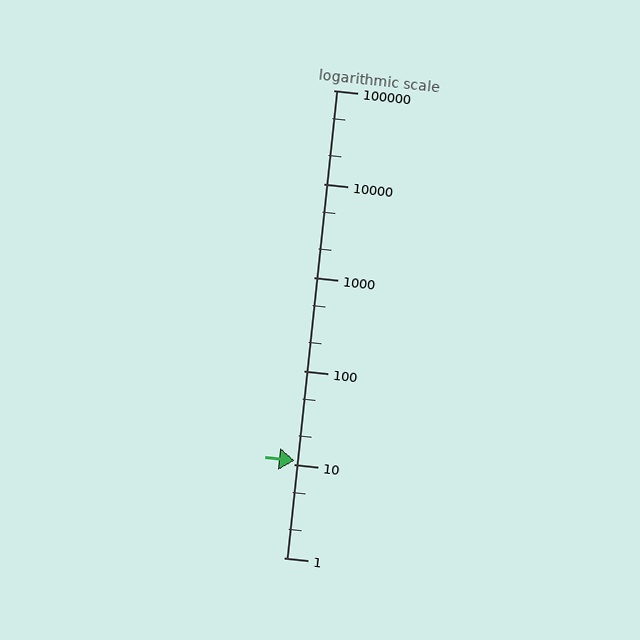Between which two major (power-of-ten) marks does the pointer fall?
The pointer is between 10 and 100.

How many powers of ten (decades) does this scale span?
The scale spans 5 decades, from 1 to 100000.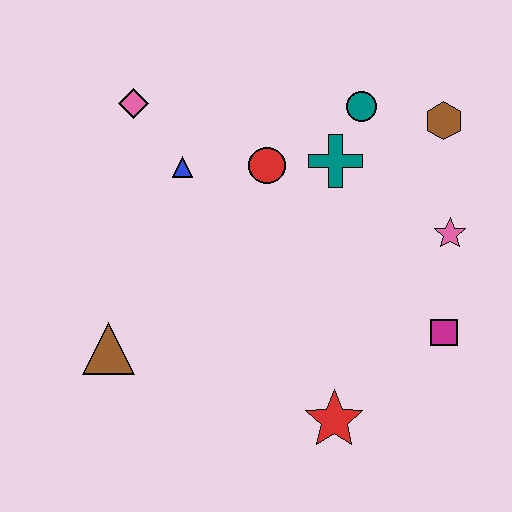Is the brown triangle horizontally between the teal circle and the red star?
No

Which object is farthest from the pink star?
The brown triangle is farthest from the pink star.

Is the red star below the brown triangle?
Yes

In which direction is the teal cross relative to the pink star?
The teal cross is to the left of the pink star.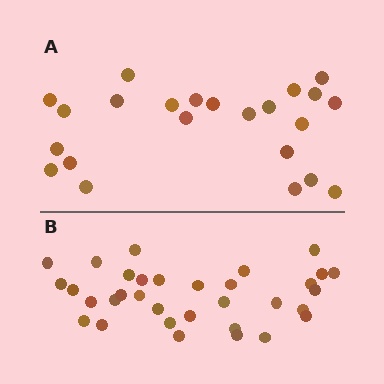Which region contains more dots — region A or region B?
Region B (the bottom region) has more dots.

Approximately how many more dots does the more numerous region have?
Region B has roughly 10 or so more dots than region A.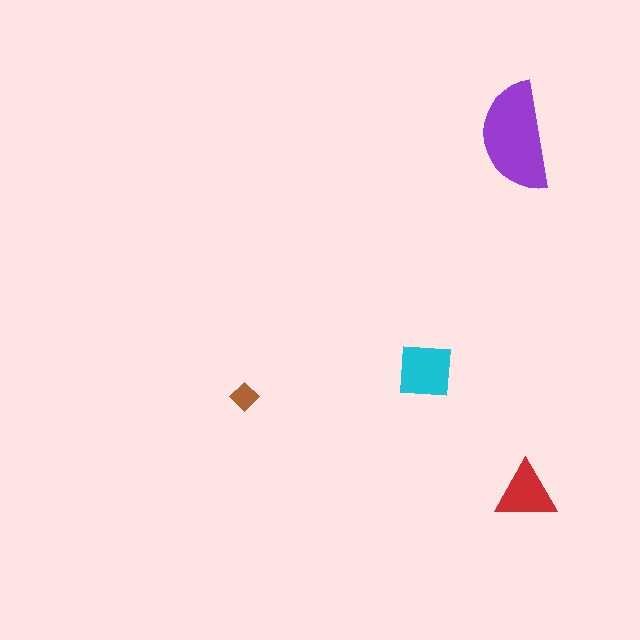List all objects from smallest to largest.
The brown diamond, the red triangle, the cyan square, the purple semicircle.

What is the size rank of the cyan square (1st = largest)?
2nd.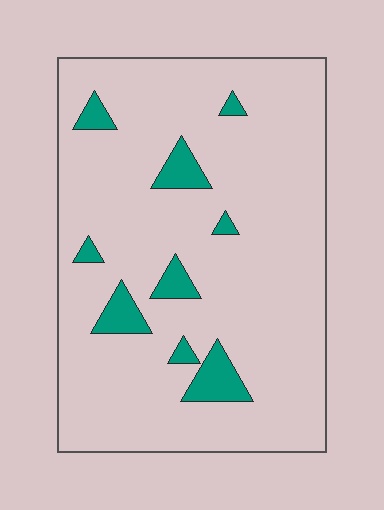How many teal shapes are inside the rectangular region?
9.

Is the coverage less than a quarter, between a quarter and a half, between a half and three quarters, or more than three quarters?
Less than a quarter.